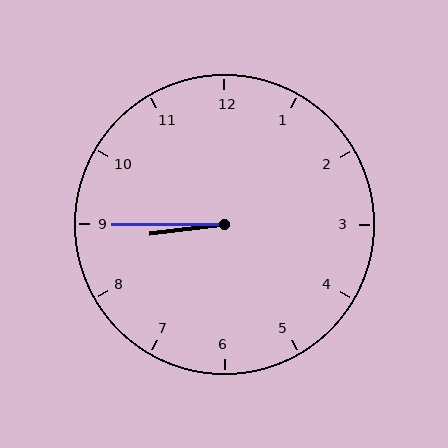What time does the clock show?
8:45.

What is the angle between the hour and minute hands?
Approximately 8 degrees.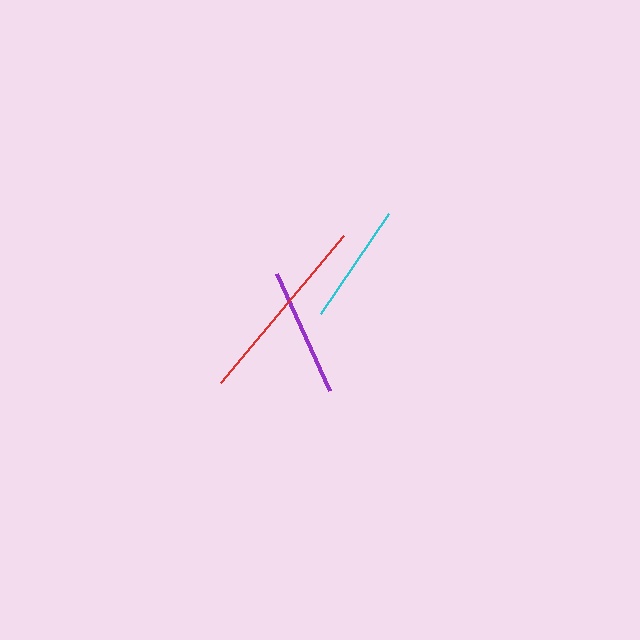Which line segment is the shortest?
The cyan line is the shortest at approximately 121 pixels.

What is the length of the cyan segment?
The cyan segment is approximately 121 pixels long.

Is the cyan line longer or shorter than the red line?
The red line is longer than the cyan line.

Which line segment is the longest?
The red line is the longest at approximately 192 pixels.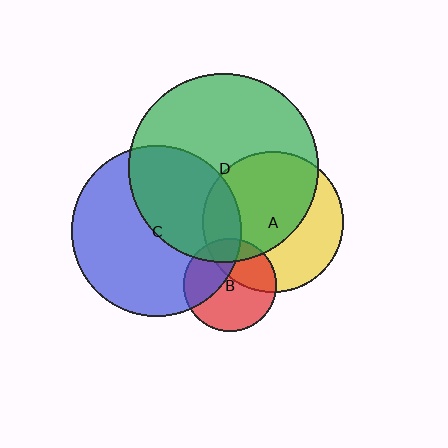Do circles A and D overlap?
Yes.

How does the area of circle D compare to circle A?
Approximately 1.8 times.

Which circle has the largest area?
Circle D (green).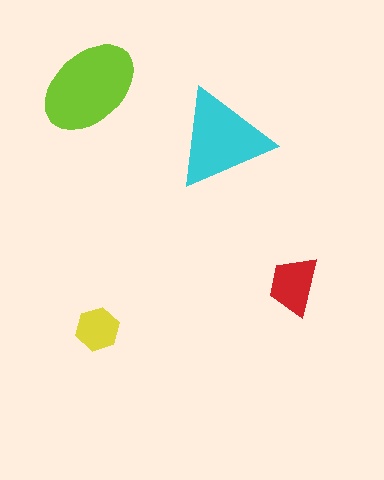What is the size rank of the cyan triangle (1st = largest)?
2nd.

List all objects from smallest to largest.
The yellow hexagon, the red trapezoid, the cyan triangle, the lime ellipse.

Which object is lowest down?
The yellow hexagon is bottommost.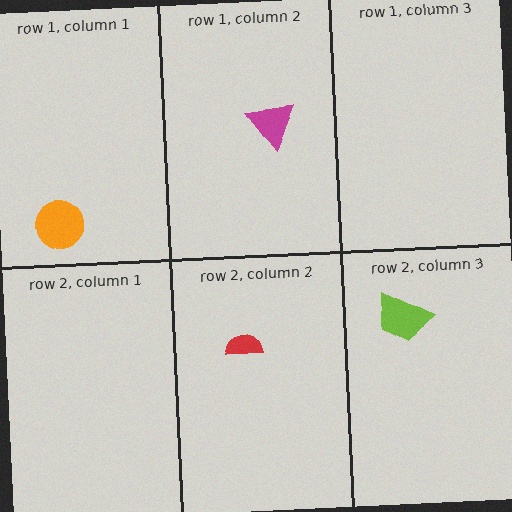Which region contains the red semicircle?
The row 2, column 2 region.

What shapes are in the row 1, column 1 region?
The orange circle.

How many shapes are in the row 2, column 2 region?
1.